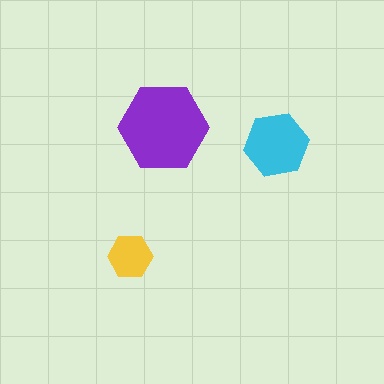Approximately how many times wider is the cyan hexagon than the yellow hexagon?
About 1.5 times wider.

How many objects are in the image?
There are 3 objects in the image.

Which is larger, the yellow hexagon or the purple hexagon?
The purple one.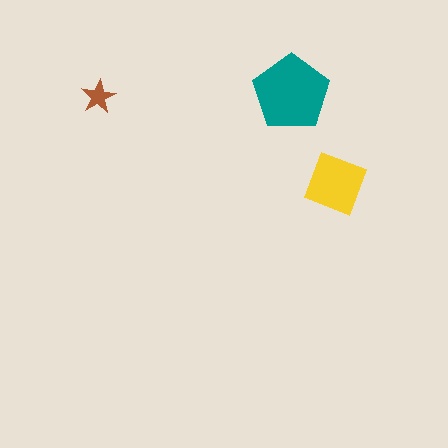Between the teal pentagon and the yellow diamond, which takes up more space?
The teal pentagon.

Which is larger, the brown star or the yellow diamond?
The yellow diamond.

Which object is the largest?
The teal pentagon.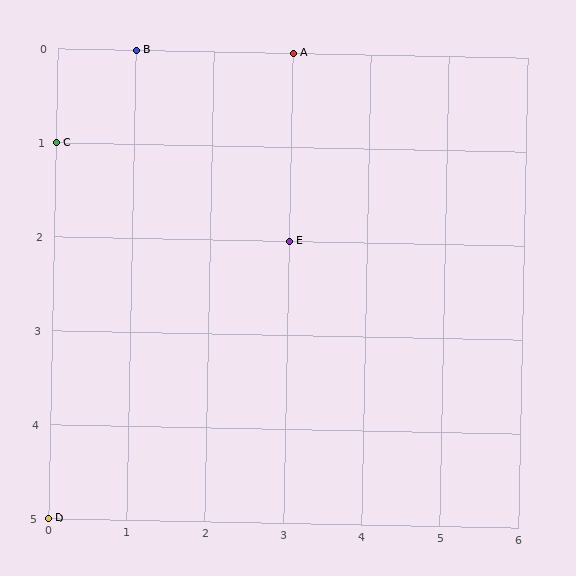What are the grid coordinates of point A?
Point A is at grid coordinates (3, 0).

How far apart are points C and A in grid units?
Points C and A are 3 columns and 1 row apart (about 3.2 grid units diagonally).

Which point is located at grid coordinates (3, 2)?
Point E is at (3, 2).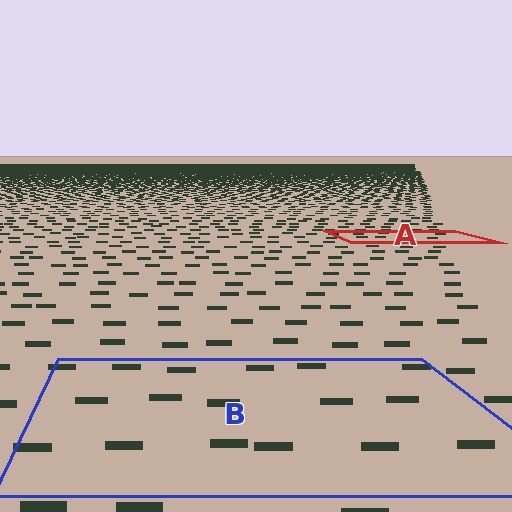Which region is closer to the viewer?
Region B is closer. The texture elements there are larger and more spread out.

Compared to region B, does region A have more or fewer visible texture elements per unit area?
Region A has more texture elements per unit area — they are packed more densely because it is farther away.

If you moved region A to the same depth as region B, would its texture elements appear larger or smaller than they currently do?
They would appear larger. At a closer depth, the same texture elements are projected at a bigger on-screen size.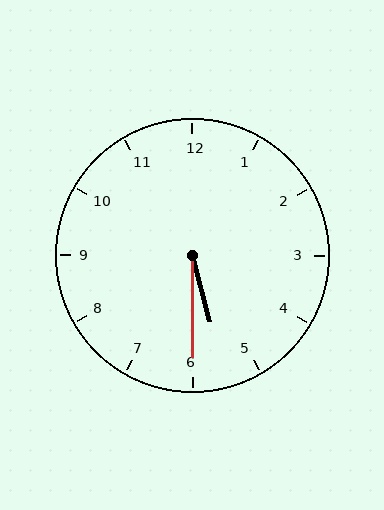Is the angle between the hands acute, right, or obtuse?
It is acute.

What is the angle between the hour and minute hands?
Approximately 15 degrees.